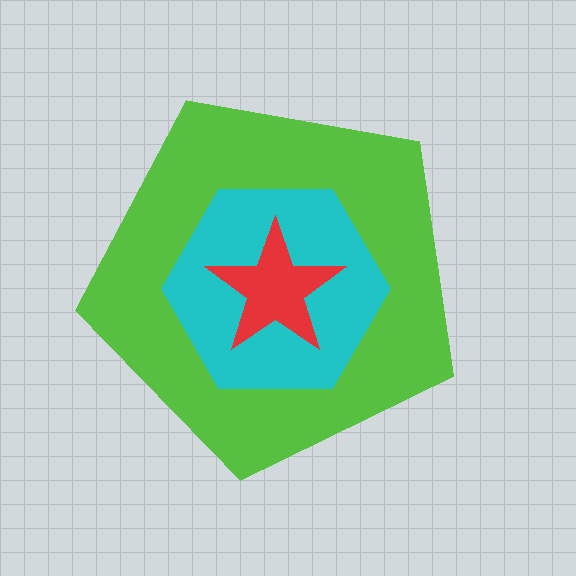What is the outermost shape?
The lime pentagon.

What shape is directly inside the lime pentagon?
The cyan hexagon.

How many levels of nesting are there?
3.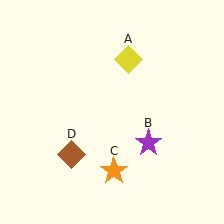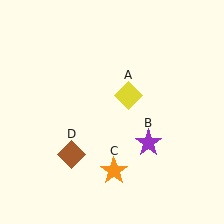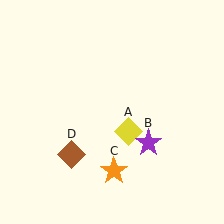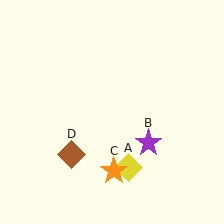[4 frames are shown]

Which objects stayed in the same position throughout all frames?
Purple star (object B) and orange star (object C) and brown diamond (object D) remained stationary.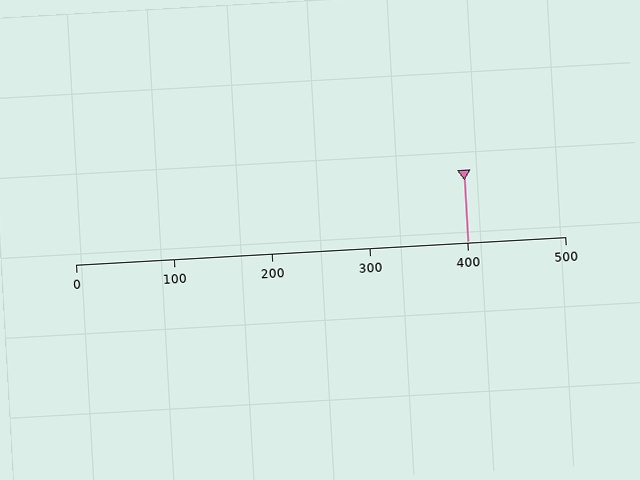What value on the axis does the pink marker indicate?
The marker indicates approximately 400.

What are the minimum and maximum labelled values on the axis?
The axis runs from 0 to 500.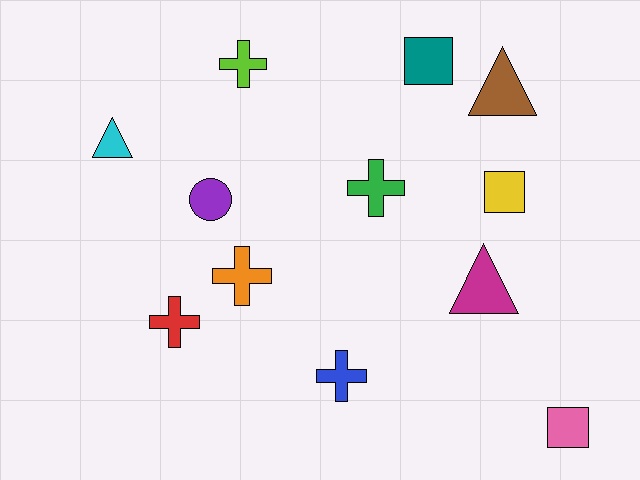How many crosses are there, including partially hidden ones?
There are 5 crosses.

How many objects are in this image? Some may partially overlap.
There are 12 objects.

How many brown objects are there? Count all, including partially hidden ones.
There is 1 brown object.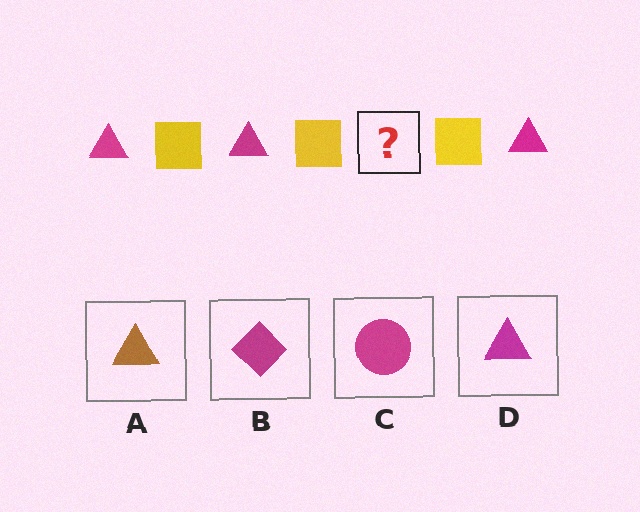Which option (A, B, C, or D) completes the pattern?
D.